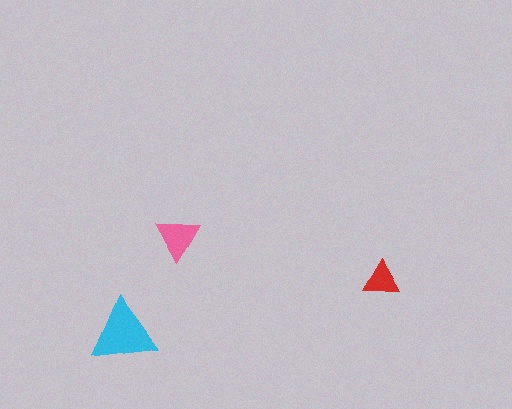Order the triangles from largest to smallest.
the cyan one, the pink one, the red one.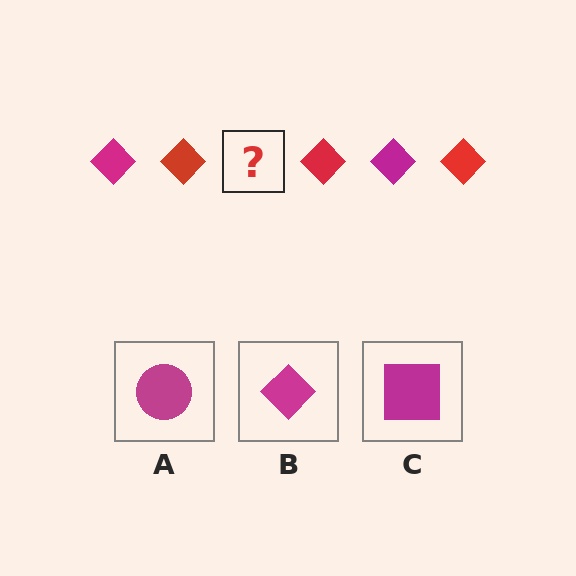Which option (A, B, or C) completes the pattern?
B.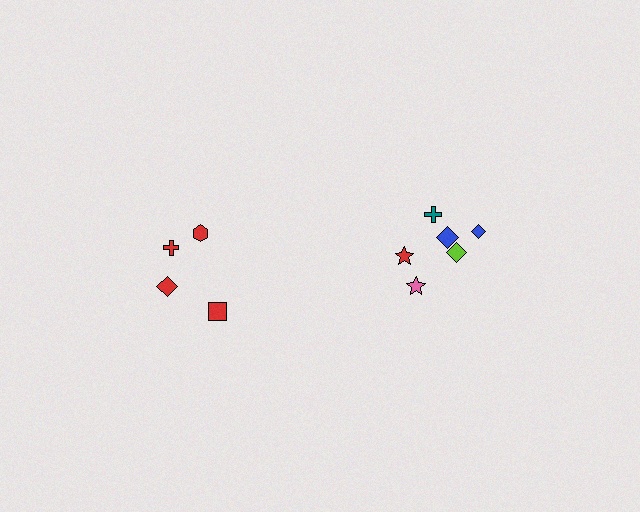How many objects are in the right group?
There are 6 objects.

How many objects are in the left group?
There are 4 objects.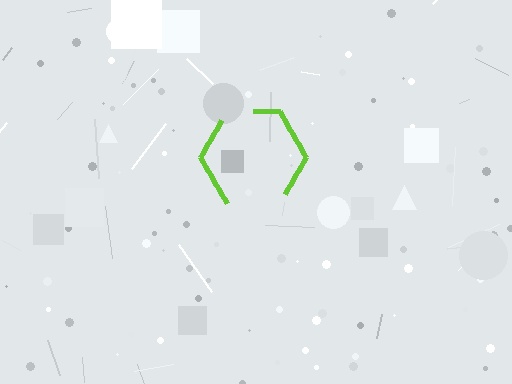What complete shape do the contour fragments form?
The contour fragments form a hexagon.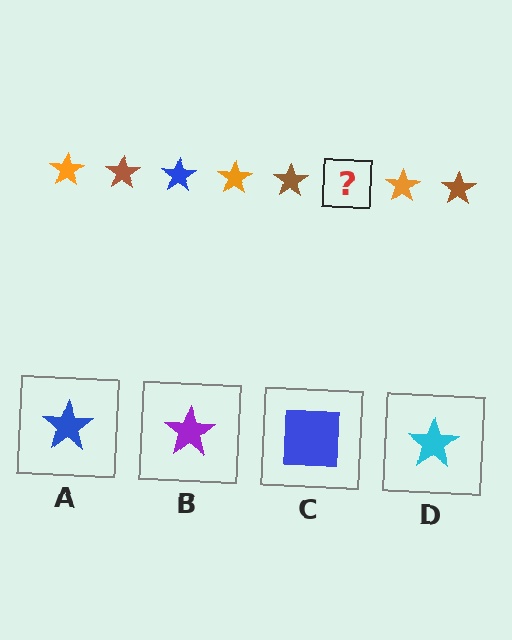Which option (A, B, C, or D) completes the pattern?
A.